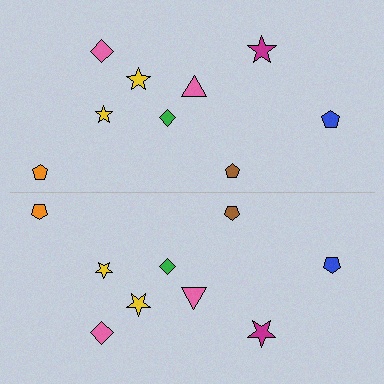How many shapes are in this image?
There are 18 shapes in this image.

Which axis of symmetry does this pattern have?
The pattern has a horizontal axis of symmetry running through the center of the image.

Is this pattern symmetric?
Yes, this pattern has bilateral (reflection) symmetry.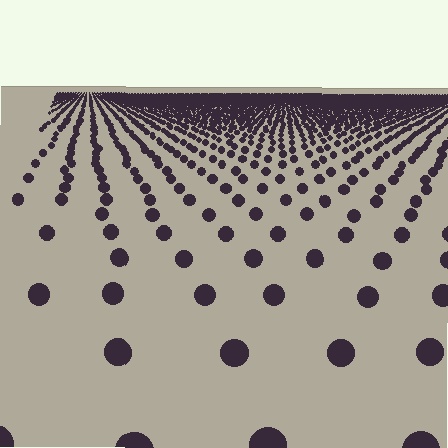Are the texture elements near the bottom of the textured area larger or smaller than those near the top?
Larger. Near the bottom, elements are closer to the viewer and appear at a bigger on-screen size.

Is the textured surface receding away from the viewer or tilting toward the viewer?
The surface is receding away from the viewer. Texture elements get smaller and denser toward the top.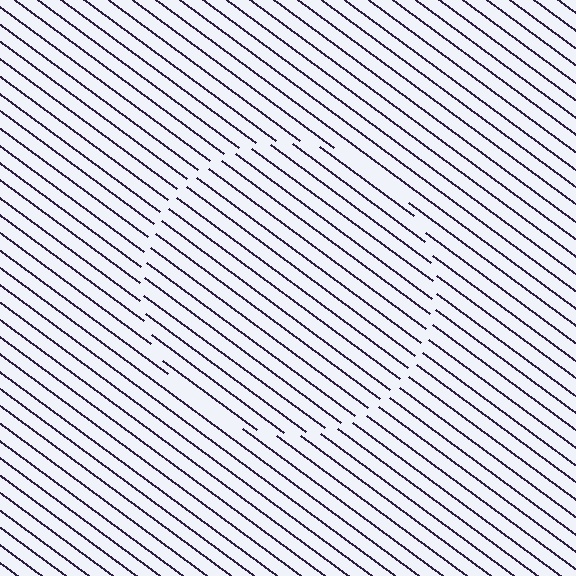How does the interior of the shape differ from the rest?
The interior of the shape contains the same grating, shifted by half a period — the contour is defined by the phase discontinuity where line-ends from the inner and outer gratings abut.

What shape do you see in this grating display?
An illusory circle. The interior of the shape contains the same grating, shifted by half a period — the contour is defined by the phase discontinuity where line-ends from the inner and outer gratings abut.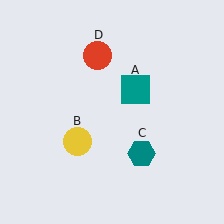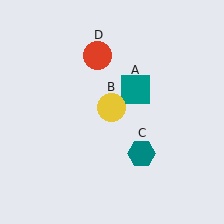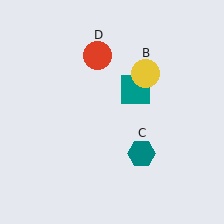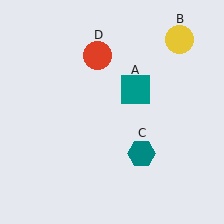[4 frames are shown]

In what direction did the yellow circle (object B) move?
The yellow circle (object B) moved up and to the right.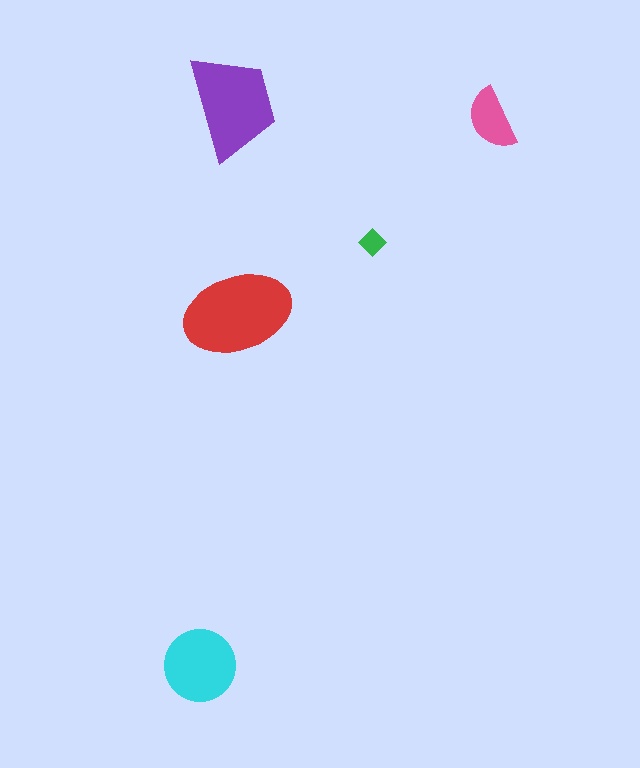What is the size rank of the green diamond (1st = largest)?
5th.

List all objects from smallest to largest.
The green diamond, the pink semicircle, the cyan circle, the purple trapezoid, the red ellipse.